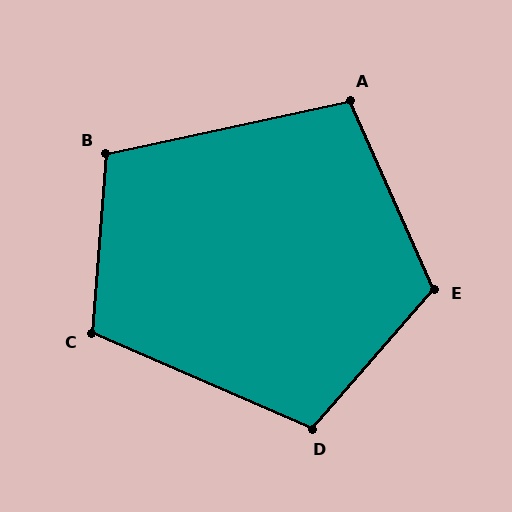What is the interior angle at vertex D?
Approximately 108 degrees (obtuse).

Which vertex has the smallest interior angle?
A, at approximately 102 degrees.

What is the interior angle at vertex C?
Approximately 109 degrees (obtuse).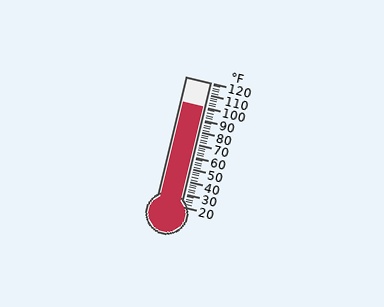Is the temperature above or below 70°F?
The temperature is above 70°F.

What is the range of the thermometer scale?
The thermometer scale ranges from 20°F to 120°F.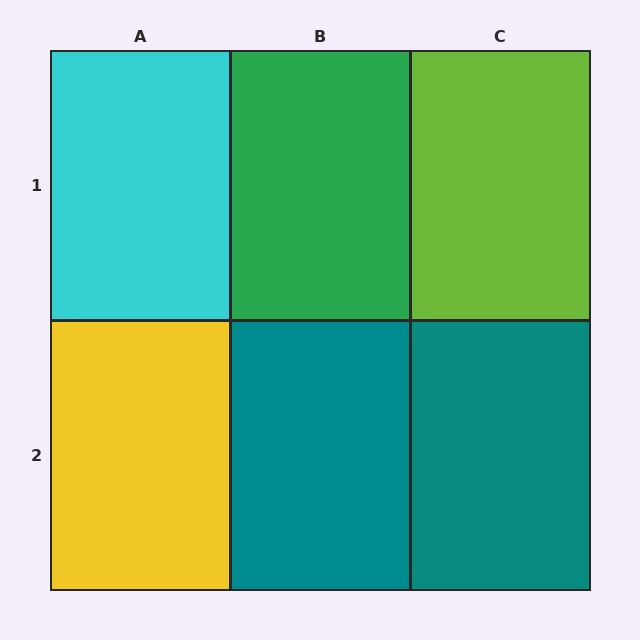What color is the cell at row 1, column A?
Cyan.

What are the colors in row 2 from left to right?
Yellow, teal, teal.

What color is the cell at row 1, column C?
Lime.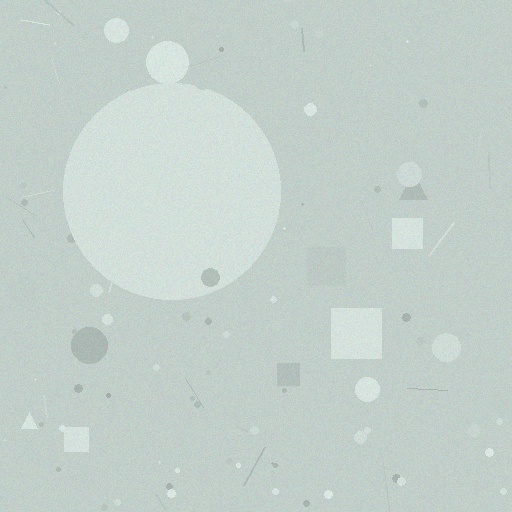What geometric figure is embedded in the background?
A circle is embedded in the background.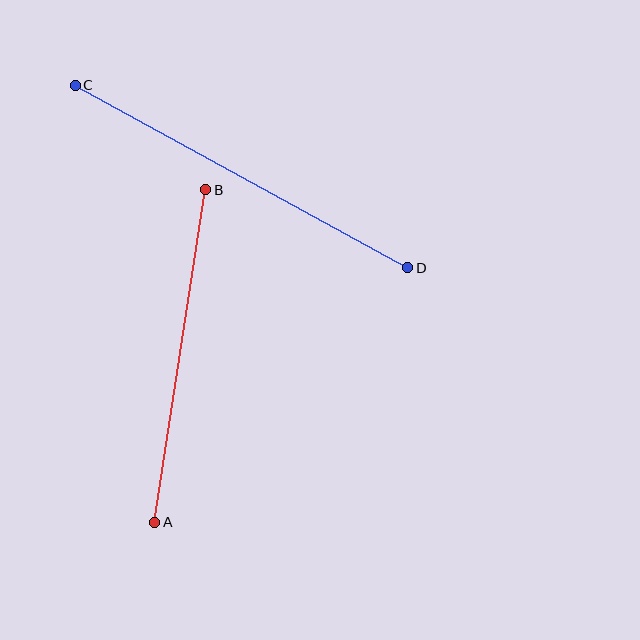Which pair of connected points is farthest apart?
Points C and D are farthest apart.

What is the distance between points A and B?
The distance is approximately 336 pixels.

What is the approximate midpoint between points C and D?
The midpoint is at approximately (241, 176) pixels.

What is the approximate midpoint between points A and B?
The midpoint is at approximately (180, 356) pixels.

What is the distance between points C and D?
The distance is approximately 379 pixels.